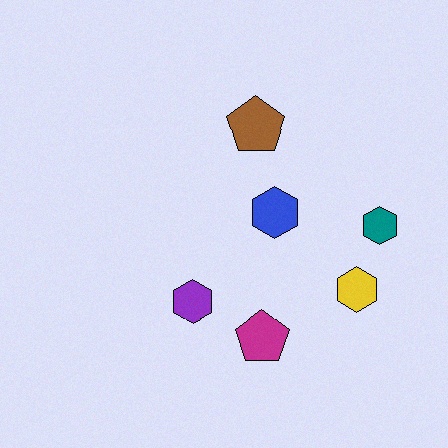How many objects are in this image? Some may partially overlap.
There are 6 objects.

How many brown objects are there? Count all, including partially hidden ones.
There is 1 brown object.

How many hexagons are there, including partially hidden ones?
There are 4 hexagons.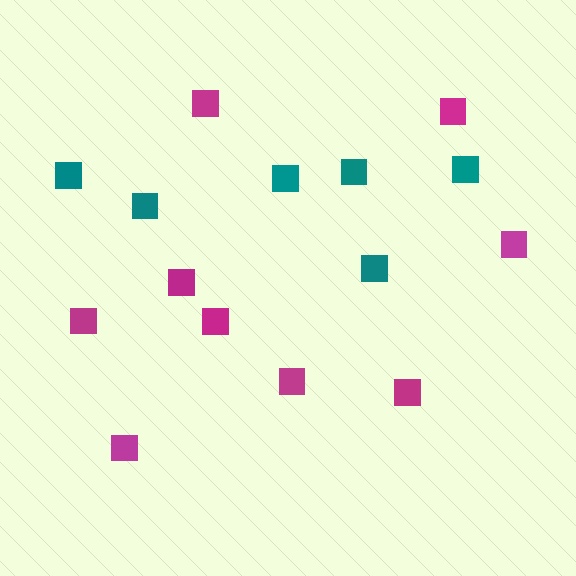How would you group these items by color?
There are 2 groups: one group of magenta squares (9) and one group of teal squares (6).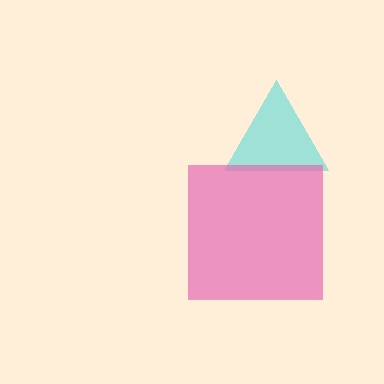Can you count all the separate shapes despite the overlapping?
Yes, there are 2 separate shapes.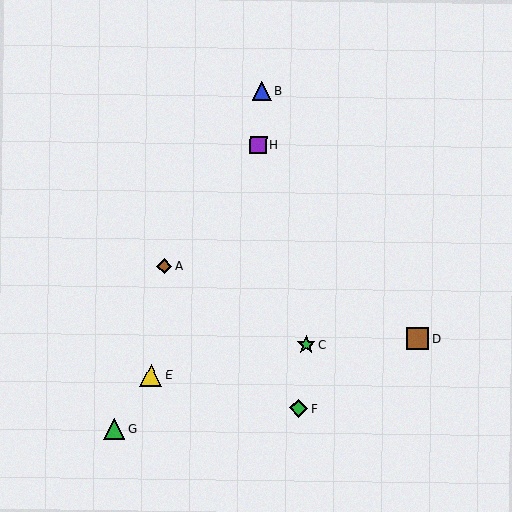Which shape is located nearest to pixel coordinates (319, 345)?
The green star (labeled C) at (306, 344) is nearest to that location.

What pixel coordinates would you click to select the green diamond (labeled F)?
Click at (299, 408) to select the green diamond F.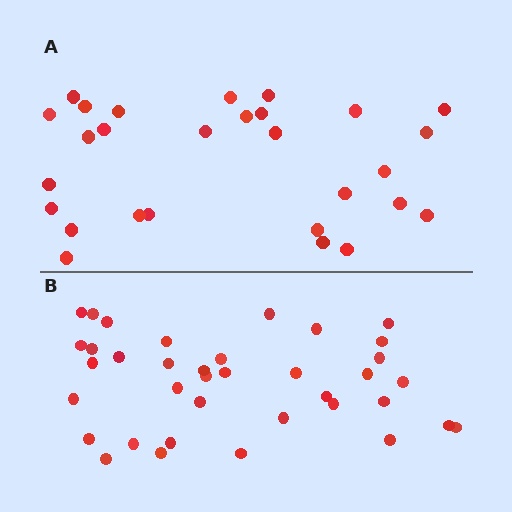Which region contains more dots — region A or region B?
Region B (the bottom region) has more dots.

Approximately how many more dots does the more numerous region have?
Region B has roughly 8 or so more dots than region A.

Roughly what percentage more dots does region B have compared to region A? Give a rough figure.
About 30% more.